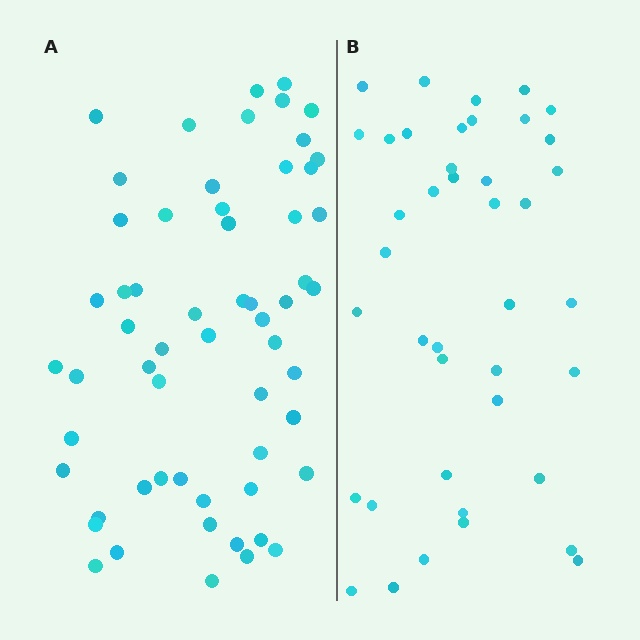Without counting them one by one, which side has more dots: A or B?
Region A (the left region) has more dots.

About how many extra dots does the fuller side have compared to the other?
Region A has approximately 20 more dots than region B.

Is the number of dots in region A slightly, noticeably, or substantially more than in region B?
Region A has noticeably more, but not dramatically so. The ratio is roughly 1.4 to 1.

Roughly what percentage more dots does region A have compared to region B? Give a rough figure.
About 45% more.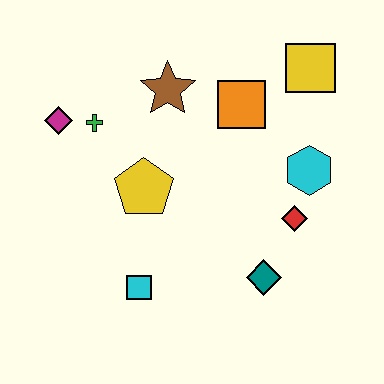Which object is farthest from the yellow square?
The cyan square is farthest from the yellow square.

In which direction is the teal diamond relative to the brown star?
The teal diamond is below the brown star.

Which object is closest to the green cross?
The magenta diamond is closest to the green cross.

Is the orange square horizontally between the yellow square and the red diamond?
No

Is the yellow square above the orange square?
Yes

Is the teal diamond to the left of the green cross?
No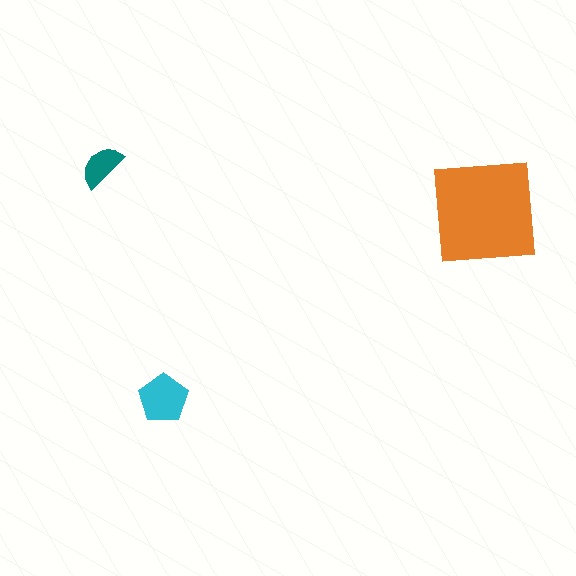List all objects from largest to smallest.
The orange square, the cyan pentagon, the teal semicircle.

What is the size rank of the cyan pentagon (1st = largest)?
2nd.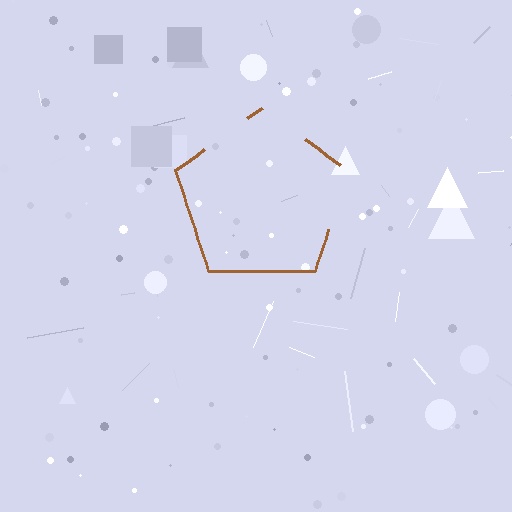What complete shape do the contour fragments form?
The contour fragments form a pentagon.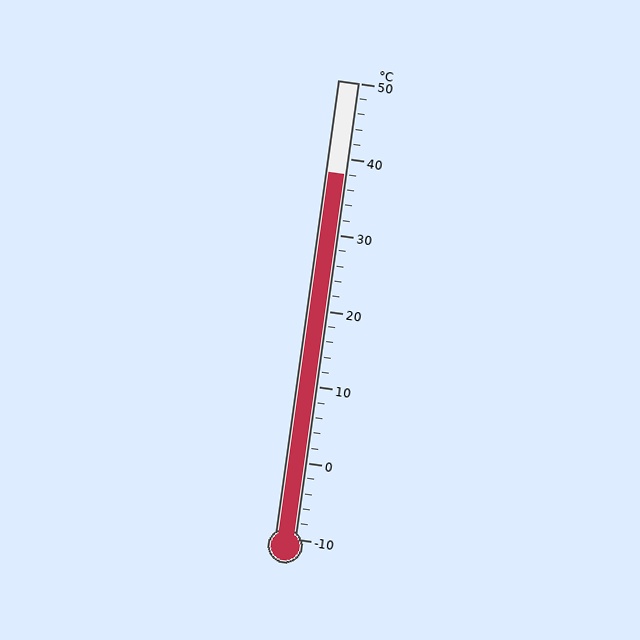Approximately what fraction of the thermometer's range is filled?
The thermometer is filled to approximately 80% of its range.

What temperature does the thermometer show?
The thermometer shows approximately 38°C.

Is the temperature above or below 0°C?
The temperature is above 0°C.